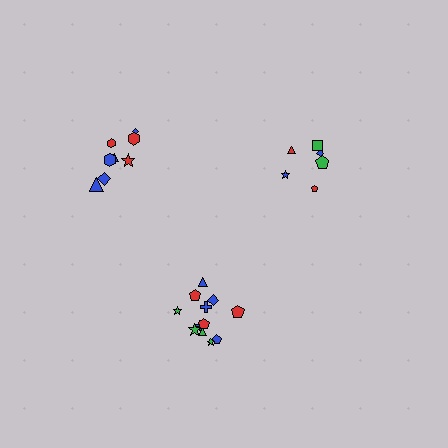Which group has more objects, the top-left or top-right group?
The top-left group.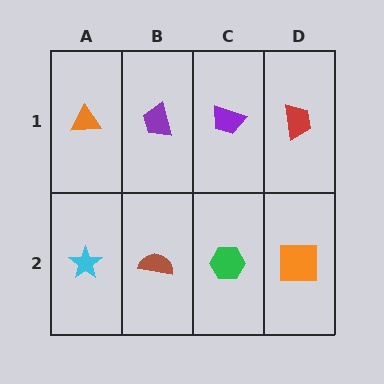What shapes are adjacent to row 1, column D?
An orange square (row 2, column D), a purple trapezoid (row 1, column C).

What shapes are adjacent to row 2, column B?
A purple trapezoid (row 1, column B), a cyan star (row 2, column A), a green hexagon (row 2, column C).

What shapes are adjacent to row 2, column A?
An orange triangle (row 1, column A), a brown semicircle (row 2, column B).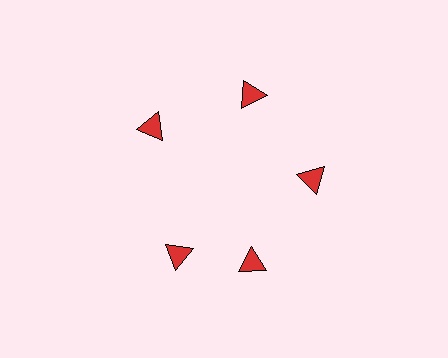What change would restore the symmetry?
The symmetry would be restored by rotating it back into even spacing with its neighbors so that all 5 triangles sit at equal angles and equal distance from the center.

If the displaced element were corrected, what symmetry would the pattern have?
It would have 5-fold rotational symmetry — the pattern would map onto itself every 72 degrees.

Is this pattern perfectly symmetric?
No. The 5 red triangles are arranged in a ring, but one element near the 8 o'clock position is rotated out of alignment along the ring, breaking the 5-fold rotational symmetry.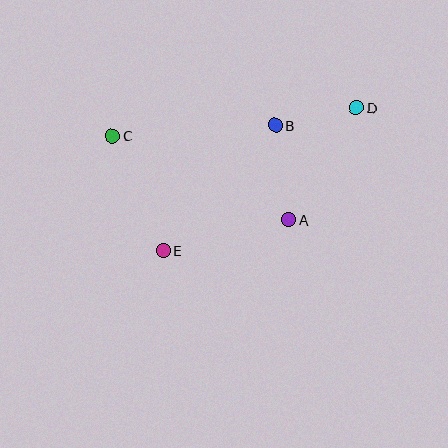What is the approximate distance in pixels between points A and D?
The distance between A and D is approximately 131 pixels.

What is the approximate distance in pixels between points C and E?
The distance between C and E is approximately 125 pixels.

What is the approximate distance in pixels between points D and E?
The distance between D and E is approximately 240 pixels.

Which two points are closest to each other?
Points B and D are closest to each other.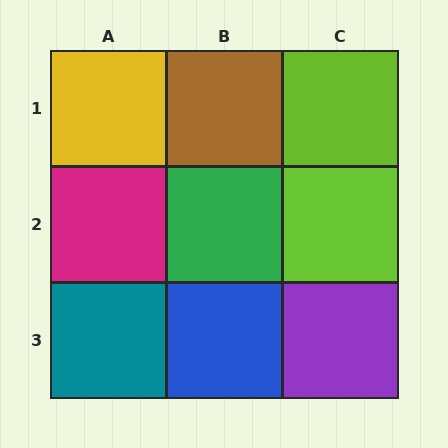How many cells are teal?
1 cell is teal.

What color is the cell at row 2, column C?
Lime.